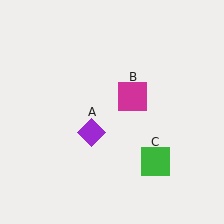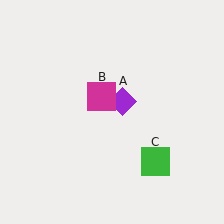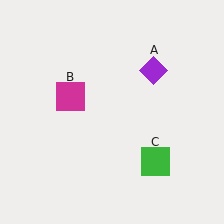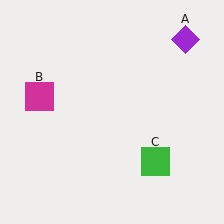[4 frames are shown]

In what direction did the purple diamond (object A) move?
The purple diamond (object A) moved up and to the right.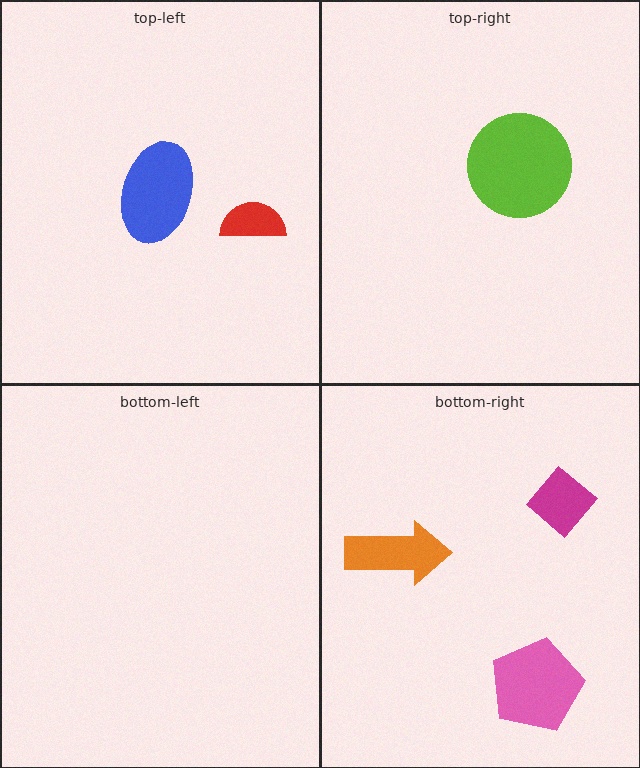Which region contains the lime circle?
The top-right region.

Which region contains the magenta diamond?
The bottom-right region.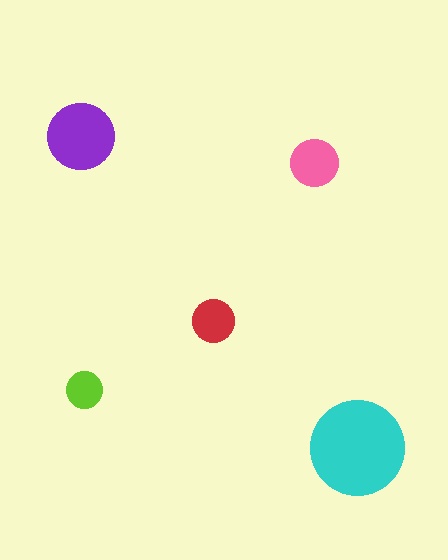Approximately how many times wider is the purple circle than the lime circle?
About 2 times wider.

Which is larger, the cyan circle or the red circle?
The cyan one.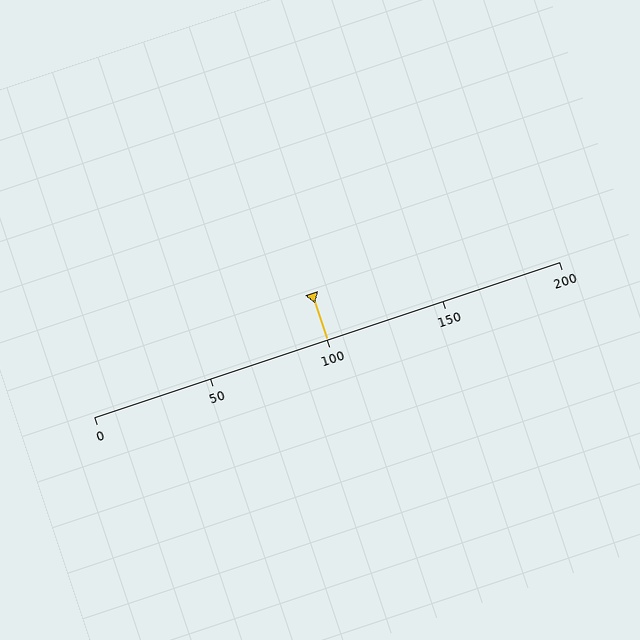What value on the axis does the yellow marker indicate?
The marker indicates approximately 100.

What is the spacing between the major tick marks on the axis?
The major ticks are spaced 50 apart.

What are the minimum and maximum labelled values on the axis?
The axis runs from 0 to 200.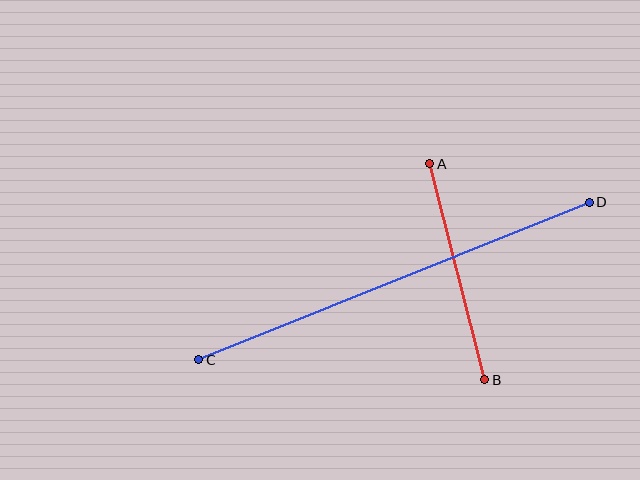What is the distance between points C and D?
The distance is approximately 421 pixels.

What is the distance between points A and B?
The distance is approximately 223 pixels.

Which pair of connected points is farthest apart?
Points C and D are farthest apart.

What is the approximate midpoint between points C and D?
The midpoint is at approximately (394, 281) pixels.